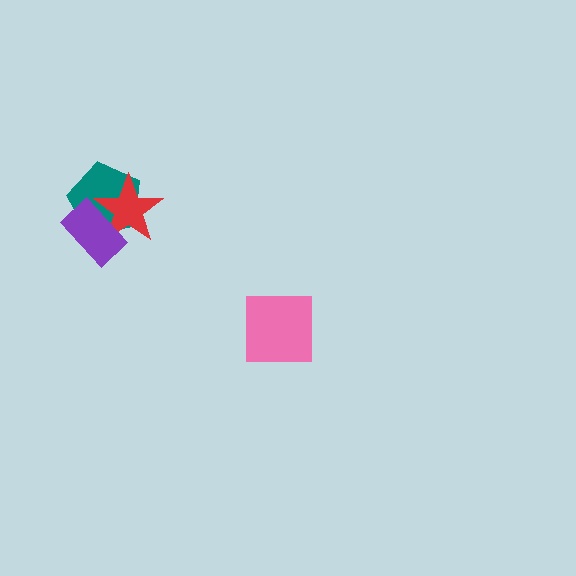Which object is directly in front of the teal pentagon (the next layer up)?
The red star is directly in front of the teal pentagon.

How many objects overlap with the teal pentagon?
2 objects overlap with the teal pentagon.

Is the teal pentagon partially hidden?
Yes, it is partially covered by another shape.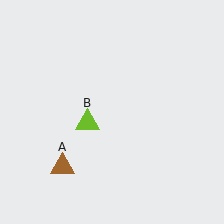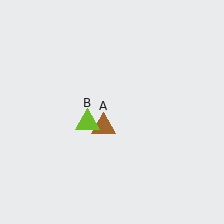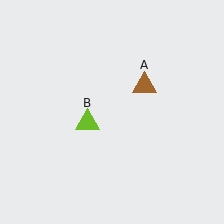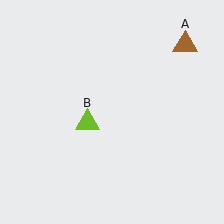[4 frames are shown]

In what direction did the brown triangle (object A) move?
The brown triangle (object A) moved up and to the right.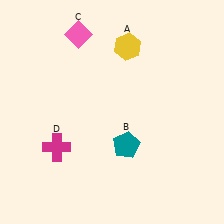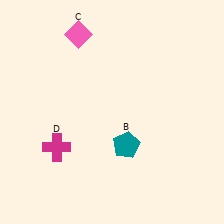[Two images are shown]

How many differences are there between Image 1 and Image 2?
There is 1 difference between the two images.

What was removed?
The yellow hexagon (A) was removed in Image 2.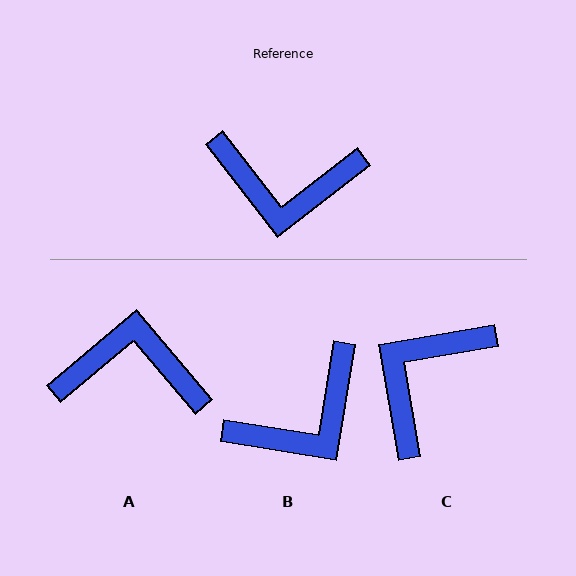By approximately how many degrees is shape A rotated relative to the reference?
Approximately 177 degrees clockwise.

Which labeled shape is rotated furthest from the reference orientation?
A, about 177 degrees away.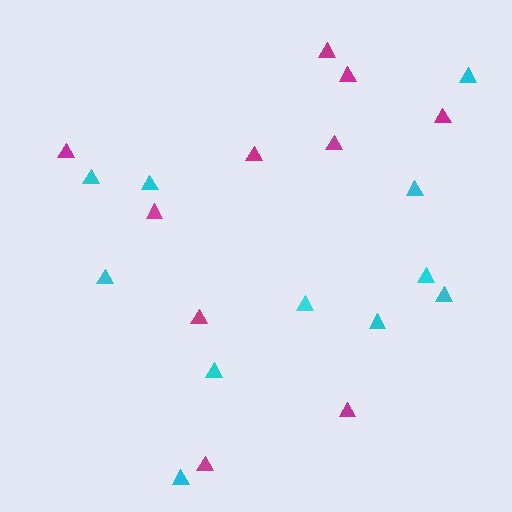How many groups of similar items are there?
There are 2 groups: one group of cyan triangles (11) and one group of magenta triangles (10).